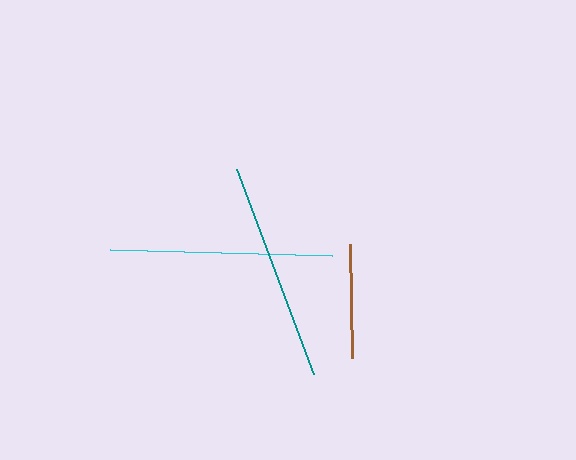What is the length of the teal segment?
The teal segment is approximately 218 pixels long.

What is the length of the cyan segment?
The cyan segment is approximately 222 pixels long.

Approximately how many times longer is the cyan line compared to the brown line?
The cyan line is approximately 1.9 times the length of the brown line.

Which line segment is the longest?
The cyan line is the longest at approximately 222 pixels.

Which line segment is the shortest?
The brown line is the shortest at approximately 114 pixels.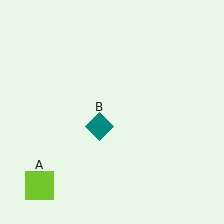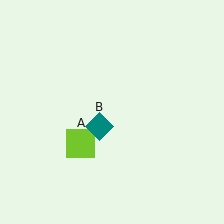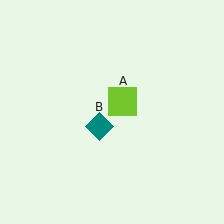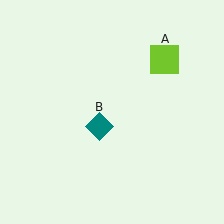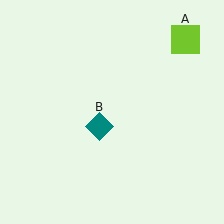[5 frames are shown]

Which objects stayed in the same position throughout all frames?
Teal diamond (object B) remained stationary.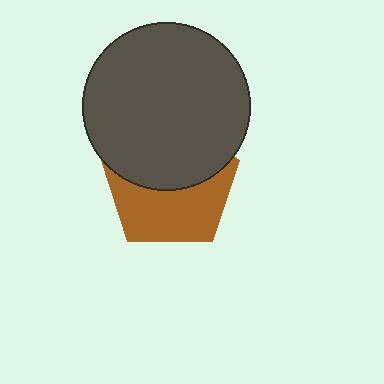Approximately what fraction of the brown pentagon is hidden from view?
Roughly 50% of the brown pentagon is hidden behind the dark gray circle.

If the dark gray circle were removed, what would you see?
You would see the complete brown pentagon.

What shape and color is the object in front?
The object in front is a dark gray circle.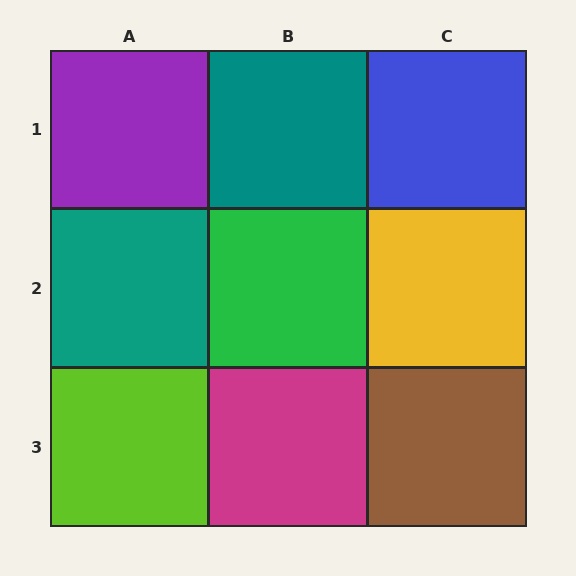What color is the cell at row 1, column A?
Purple.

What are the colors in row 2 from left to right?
Teal, green, yellow.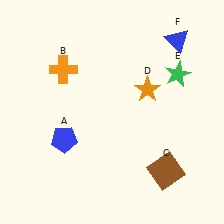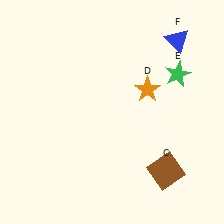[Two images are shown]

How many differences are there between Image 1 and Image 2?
There are 2 differences between the two images.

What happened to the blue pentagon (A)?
The blue pentagon (A) was removed in Image 2. It was in the bottom-left area of Image 1.